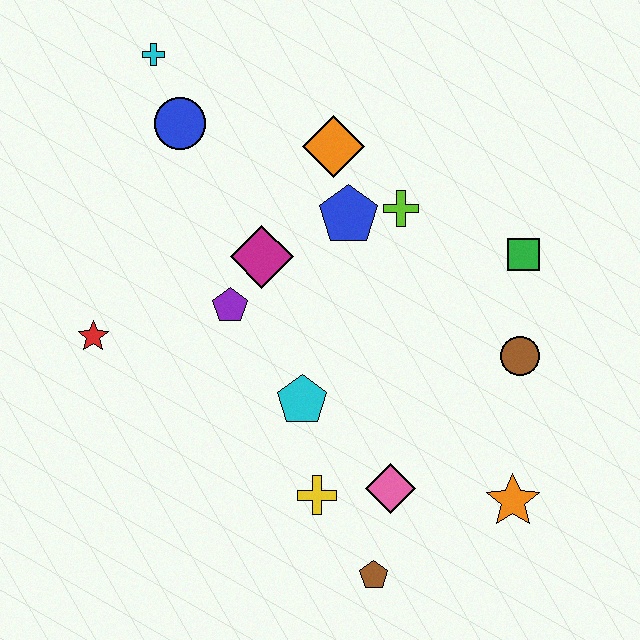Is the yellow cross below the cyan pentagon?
Yes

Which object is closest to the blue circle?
The cyan cross is closest to the blue circle.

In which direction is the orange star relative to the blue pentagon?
The orange star is below the blue pentagon.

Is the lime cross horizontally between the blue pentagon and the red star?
No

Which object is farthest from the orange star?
The cyan cross is farthest from the orange star.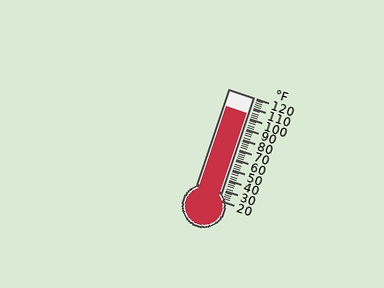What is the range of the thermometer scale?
The thermometer scale ranges from 20°F to 120°F.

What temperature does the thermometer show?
The thermometer shows approximately 104°F.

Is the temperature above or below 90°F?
The temperature is above 90°F.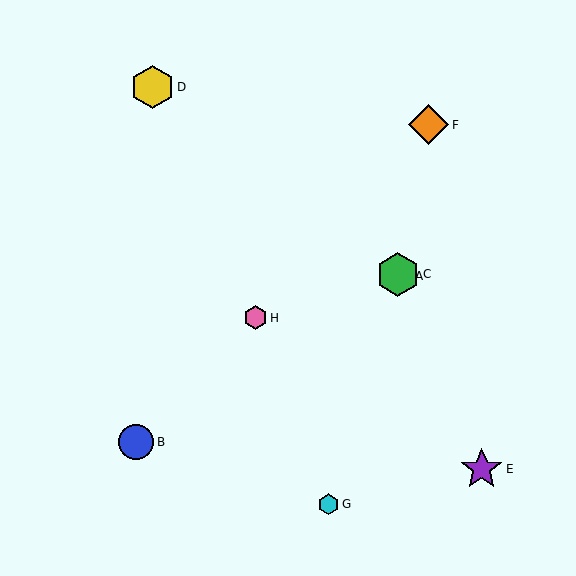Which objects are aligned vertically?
Objects A, C are aligned vertically.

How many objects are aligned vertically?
2 objects (A, C) are aligned vertically.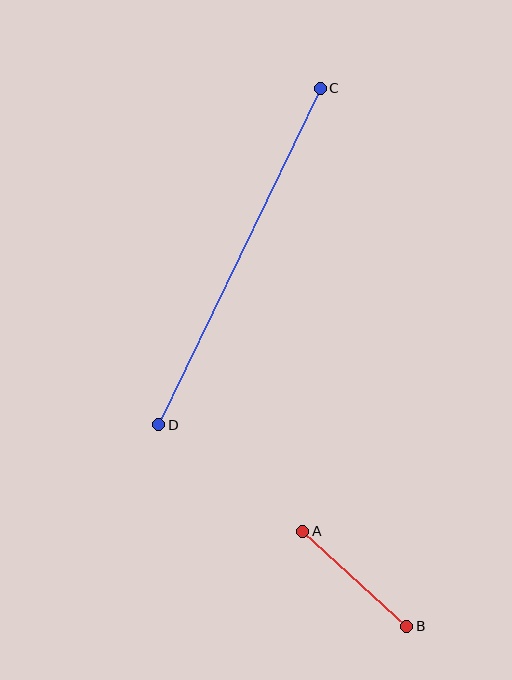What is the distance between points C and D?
The distance is approximately 373 pixels.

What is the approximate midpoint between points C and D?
The midpoint is at approximately (239, 256) pixels.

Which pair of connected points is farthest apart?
Points C and D are farthest apart.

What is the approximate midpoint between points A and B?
The midpoint is at approximately (355, 579) pixels.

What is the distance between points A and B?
The distance is approximately 141 pixels.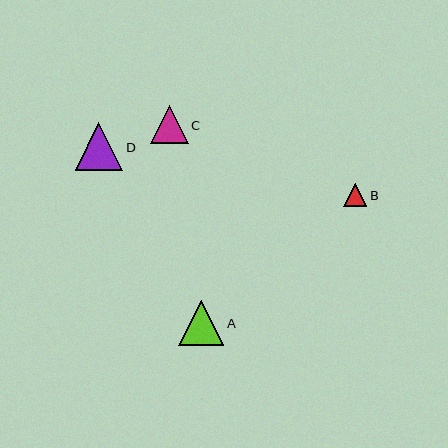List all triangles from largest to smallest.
From largest to smallest: D, A, C, B.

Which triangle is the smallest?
Triangle B is the smallest with a size of approximately 23 pixels.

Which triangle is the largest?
Triangle D is the largest with a size of approximately 47 pixels.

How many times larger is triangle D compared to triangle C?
Triangle D is approximately 1.2 times the size of triangle C.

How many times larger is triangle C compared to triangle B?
Triangle C is approximately 1.6 times the size of triangle B.